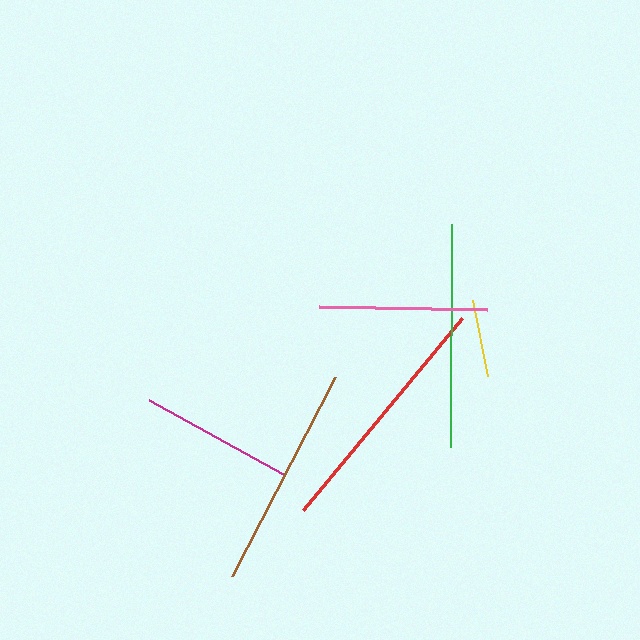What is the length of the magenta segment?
The magenta segment is approximately 153 pixels long.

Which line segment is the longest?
The red line is the longest at approximately 250 pixels.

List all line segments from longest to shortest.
From longest to shortest: red, brown, green, pink, magenta, yellow.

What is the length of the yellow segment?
The yellow segment is approximately 77 pixels long.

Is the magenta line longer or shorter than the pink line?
The pink line is longer than the magenta line.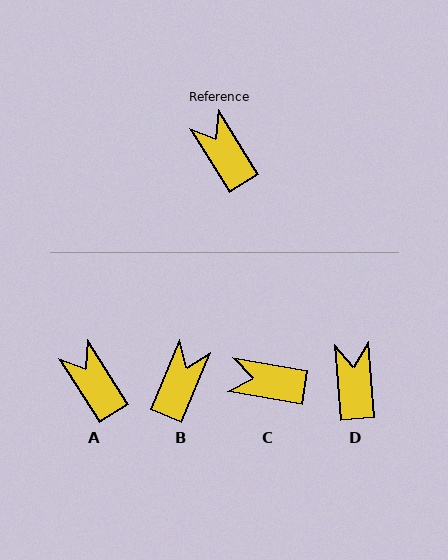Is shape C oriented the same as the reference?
No, it is off by about 48 degrees.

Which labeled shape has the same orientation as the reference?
A.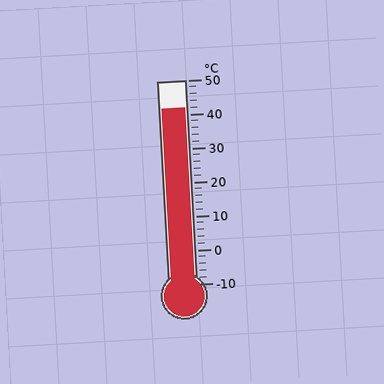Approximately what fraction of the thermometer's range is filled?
The thermometer is filled to approximately 85% of its range.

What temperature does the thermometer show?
The thermometer shows approximately 42°C.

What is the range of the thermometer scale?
The thermometer scale ranges from -10°C to 50°C.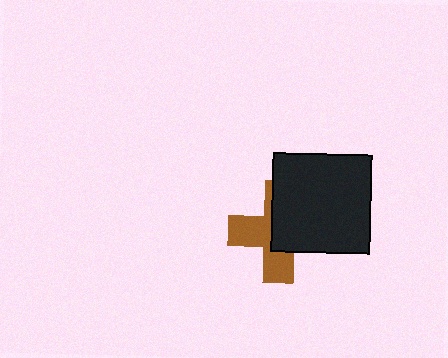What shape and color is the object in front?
The object in front is a black square.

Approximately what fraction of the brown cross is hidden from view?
Roughly 54% of the brown cross is hidden behind the black square.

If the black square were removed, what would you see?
You would see the complete brown cross.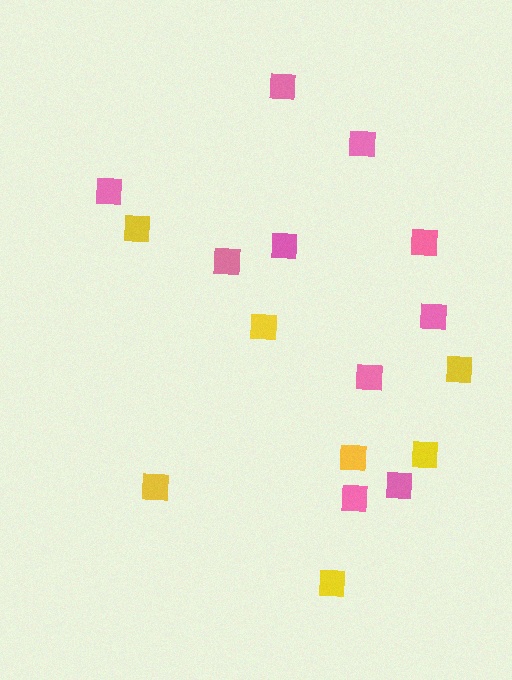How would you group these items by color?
There are 2 groups: one group of pink squares (10) and one group of yellow squares (7).